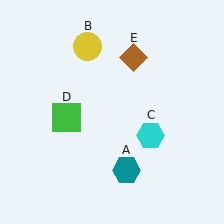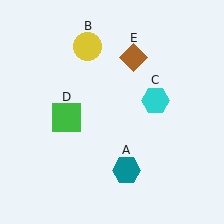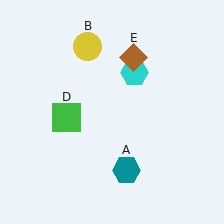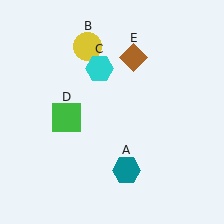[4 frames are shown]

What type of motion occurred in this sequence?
The cyan hexagon (object C) rotated counterclockwise around the center of the scene.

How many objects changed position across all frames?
1 object changed position: cyan hexagon (object C).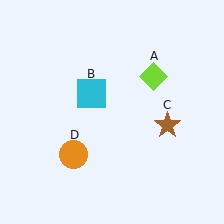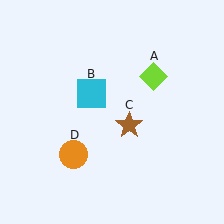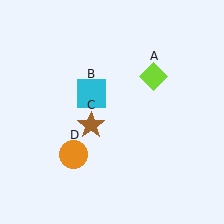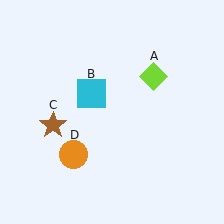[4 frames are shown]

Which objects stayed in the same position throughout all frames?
Lime diamond (object A) and cyan square (object B) and orange circle (object D) remained stationary.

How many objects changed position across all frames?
1 object changed position: brown star (object C).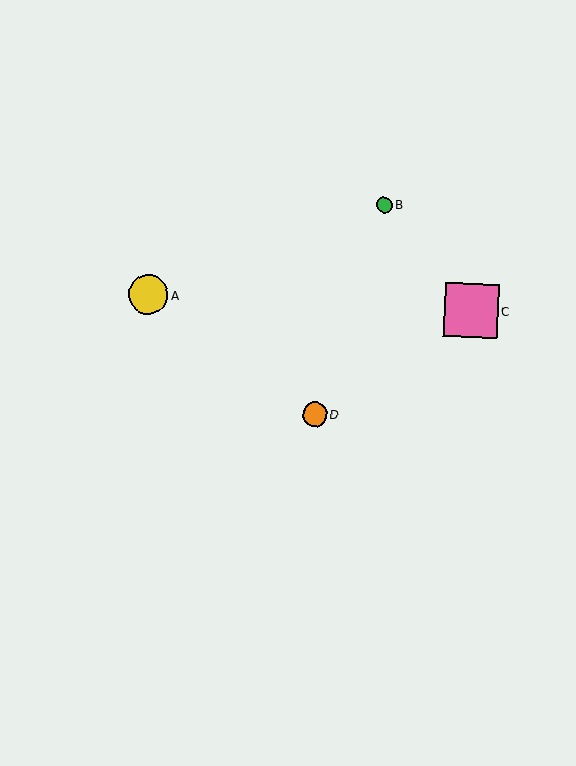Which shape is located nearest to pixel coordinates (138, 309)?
The yellow circle (labeled A) at (148, 295) is nearest to that location.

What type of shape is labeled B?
Shape B is a green circle.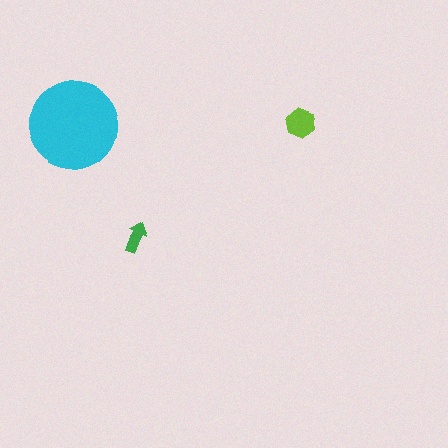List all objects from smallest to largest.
The green arrow, the lime hexagon, the cyan circle.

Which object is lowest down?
The green arrow is bottommost.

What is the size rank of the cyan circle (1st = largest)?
1st.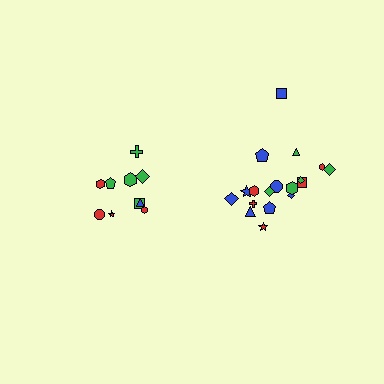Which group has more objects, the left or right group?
The right group.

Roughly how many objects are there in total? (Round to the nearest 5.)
Roughly 30 objects in total.